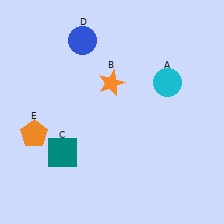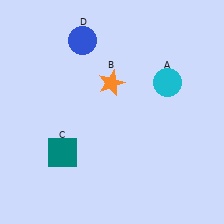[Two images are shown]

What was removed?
The orange pentagon (E) was removed in Image 2.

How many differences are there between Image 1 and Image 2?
There is 1 difference between the two images.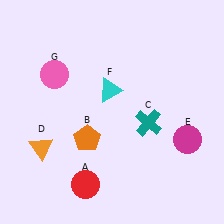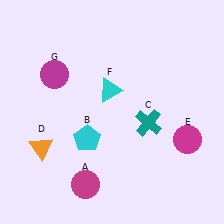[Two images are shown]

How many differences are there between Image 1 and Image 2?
There are 3 differences between the two images.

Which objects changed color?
A changed from red to magenta. B changed from orange to cyan. G changed from pink to magenta.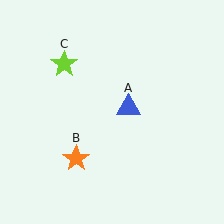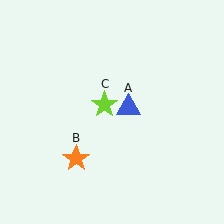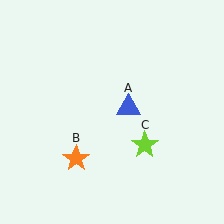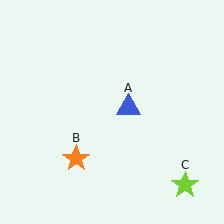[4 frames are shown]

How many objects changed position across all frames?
1 object changed position: lime star (object C).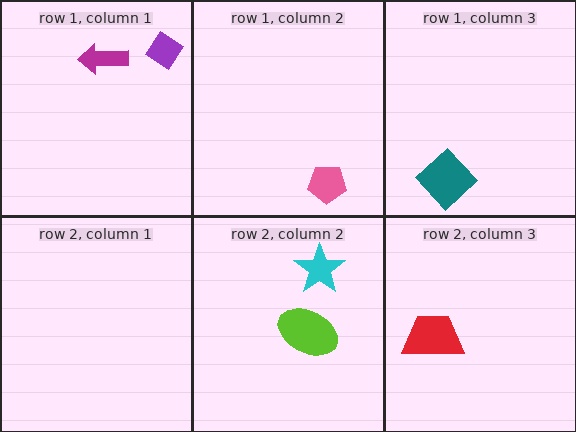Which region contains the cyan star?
The row 2, column 2 region.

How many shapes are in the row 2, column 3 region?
1.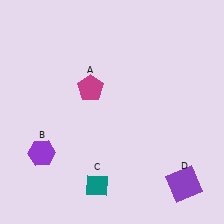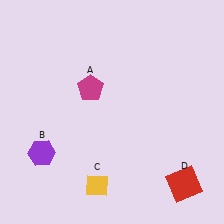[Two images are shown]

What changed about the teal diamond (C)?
In Image 1, C is teal. In Image 2, it changed to yellow.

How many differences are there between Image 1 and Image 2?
There are 2 differences between the two images.